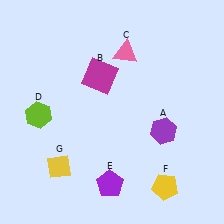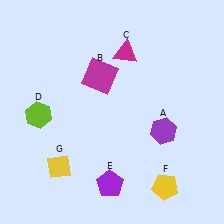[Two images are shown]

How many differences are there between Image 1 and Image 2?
There is 1 difference between the two images.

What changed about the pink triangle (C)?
In Image 1, C is pink. In Image 2, it changed to magenta.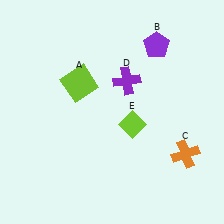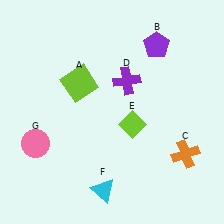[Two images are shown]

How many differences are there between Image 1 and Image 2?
There are 2 differences between the two images.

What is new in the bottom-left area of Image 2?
A cyan triangle (F) was added in the bottom-left area of Image 2.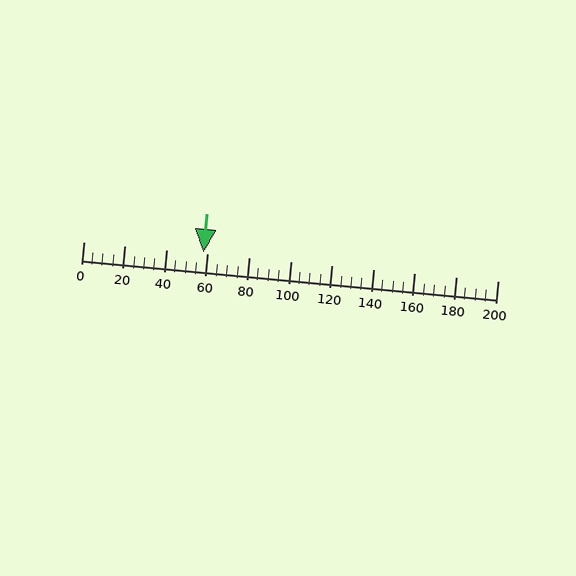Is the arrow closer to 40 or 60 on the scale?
The arrow is closer to 60.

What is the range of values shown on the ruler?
The ruler shows values from 0 to 200.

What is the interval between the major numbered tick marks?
The major tick marks are spaced 20 units apart.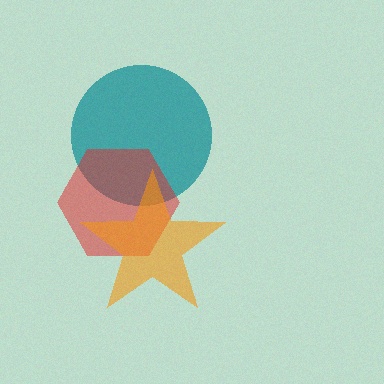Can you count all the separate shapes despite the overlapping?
Yes, there are 3 separate shapes.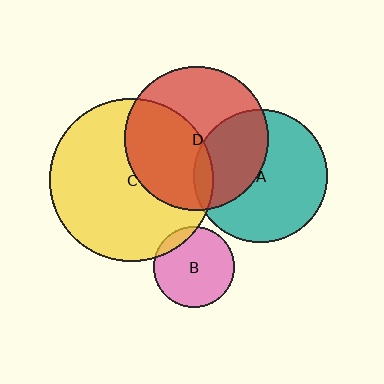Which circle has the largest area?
Circle C (yellow).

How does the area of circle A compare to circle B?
Approximately 2.8 times.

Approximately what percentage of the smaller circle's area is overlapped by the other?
Approximately 5%.